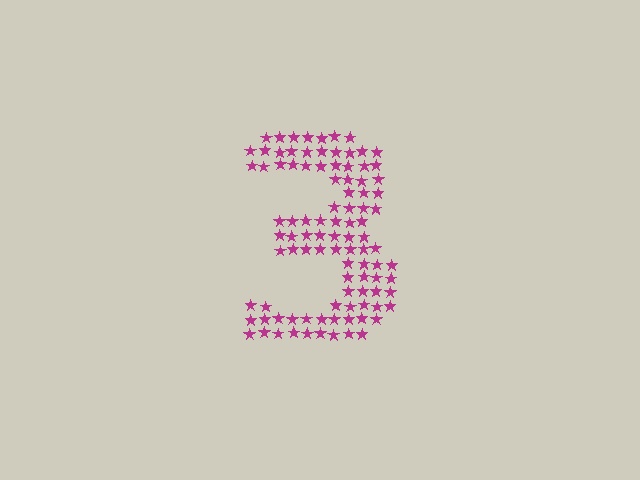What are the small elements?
The small elements are stars.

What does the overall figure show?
The overall figure shows the digit 3.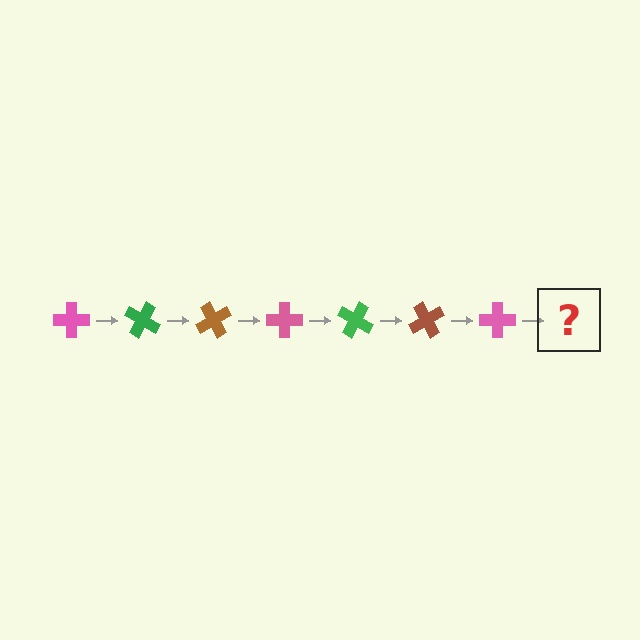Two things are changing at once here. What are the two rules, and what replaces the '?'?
The two rules are that it rotates 30 degrees each step and the color cycles through pink, green, and brown. The '?' should be a green cross, rotated 210 degrees from the start.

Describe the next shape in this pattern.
It should be a green cross, rotated 210 degrees from the start.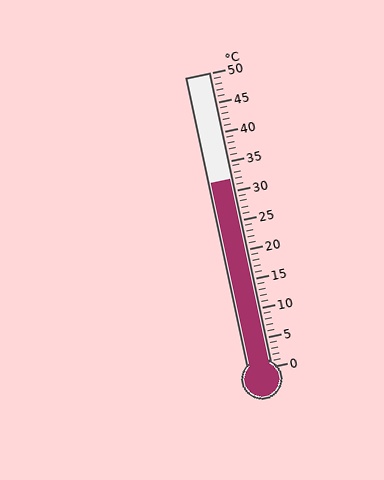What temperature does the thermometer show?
The thermometer shows approximately 32°C.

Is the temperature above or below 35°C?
The temperature is below 35°C.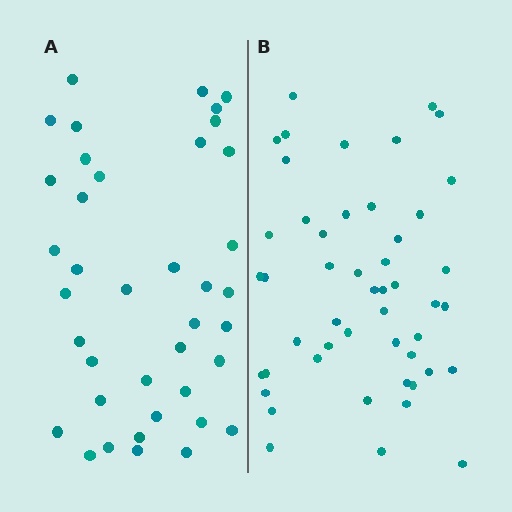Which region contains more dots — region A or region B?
Region B (the right region) has more dots.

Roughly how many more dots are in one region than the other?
Region B has roughly 10 or so more dots than region A.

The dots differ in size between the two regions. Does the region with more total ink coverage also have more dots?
No. Region A has more total ink coverage because its dots are larger, but region B actually contains more individual dots. Total area can be misleading — the number of items is what matters here.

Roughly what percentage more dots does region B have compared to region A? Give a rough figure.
About 25% more.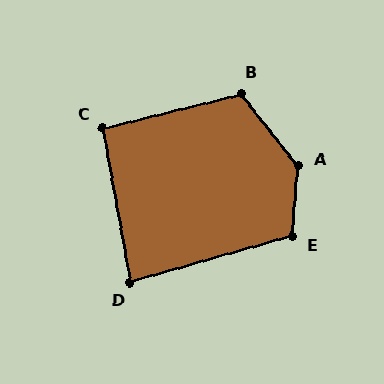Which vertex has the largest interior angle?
A, at approximately 136 degrees.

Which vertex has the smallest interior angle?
D, at approximately 84 degrees.